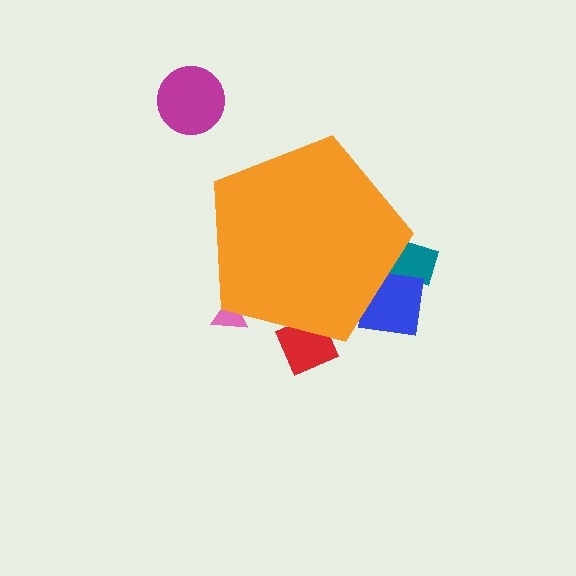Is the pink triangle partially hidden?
Yes, the pink triangle is partially hidden behind the orange pentagon.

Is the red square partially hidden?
Yes, the red square is partially hidden behind the orange pentagon.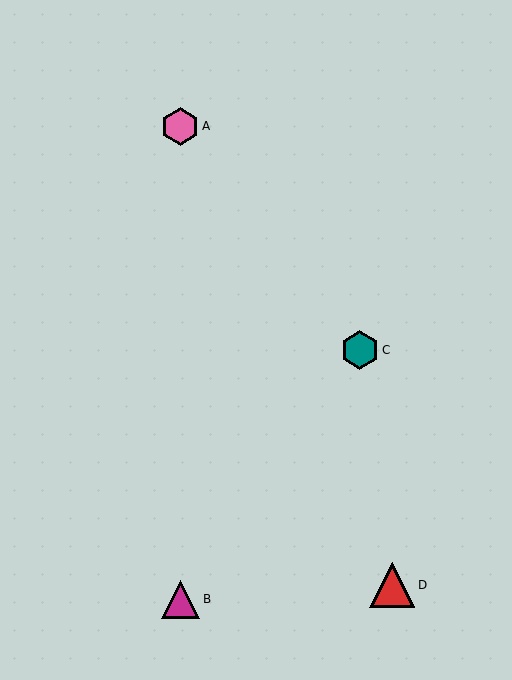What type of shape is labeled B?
Shape B is a magenta triangle.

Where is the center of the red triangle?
The center of the red triangle is at (392, 585).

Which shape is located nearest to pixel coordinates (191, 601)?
The magenta triangle (labeled B) at (181, 599) is nearest to that location.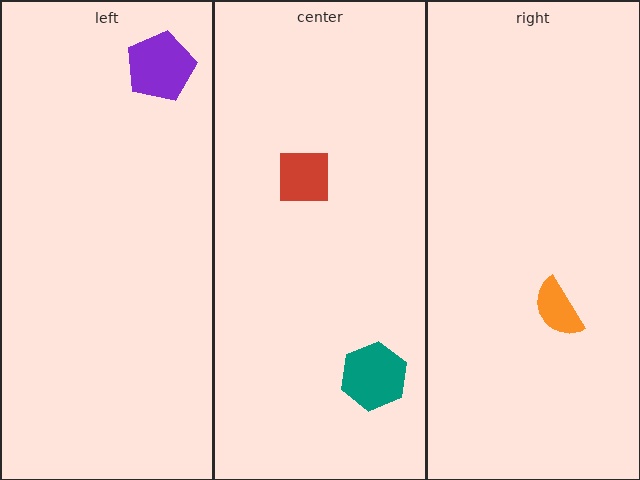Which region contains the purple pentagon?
The left region.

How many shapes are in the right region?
1.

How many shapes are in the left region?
1.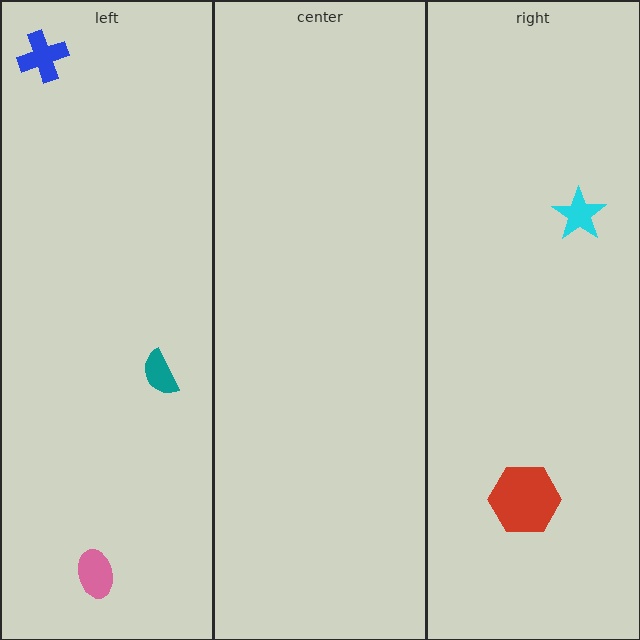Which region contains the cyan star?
The right region.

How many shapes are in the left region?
3.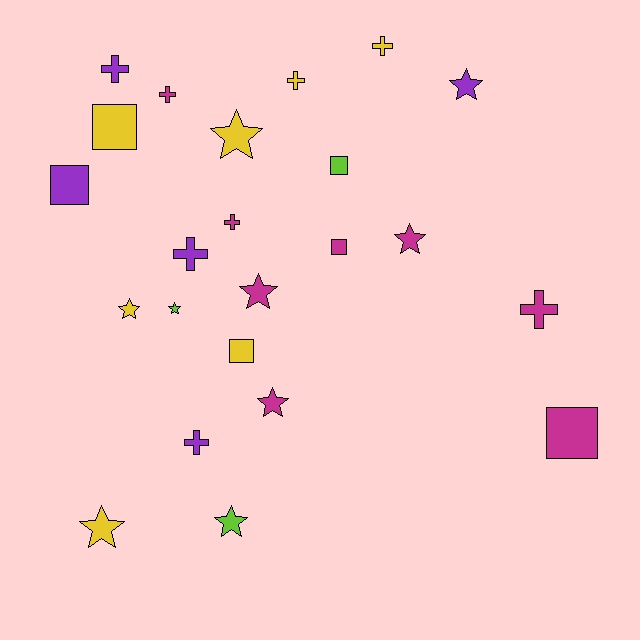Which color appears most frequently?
Magenta, with 8 objects.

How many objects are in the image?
There are 23 objects.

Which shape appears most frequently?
Star, with 9 objects.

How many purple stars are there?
There is 1 purple star.